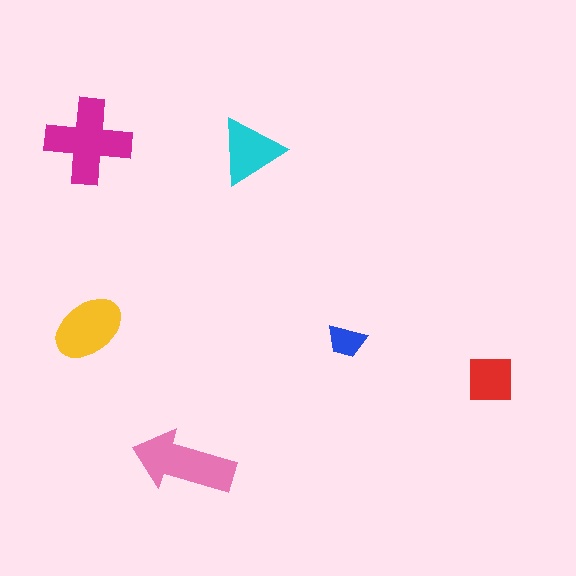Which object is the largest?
The magenta cross.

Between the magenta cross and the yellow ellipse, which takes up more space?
The magenta cross.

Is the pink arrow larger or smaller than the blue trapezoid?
Larger.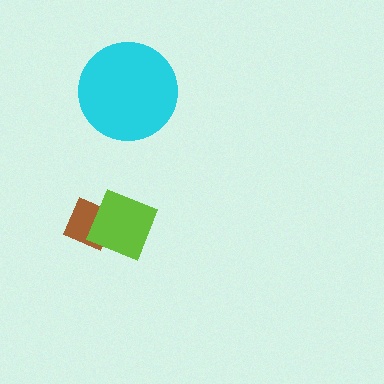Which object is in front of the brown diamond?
The lime diamond is in front of the brown diamond.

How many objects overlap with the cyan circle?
0 objects overlap with the cyan circle.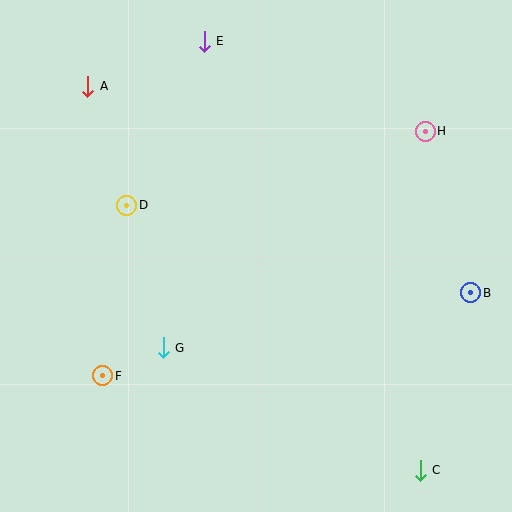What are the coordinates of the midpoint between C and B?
The midpoint between C and B is at (446, 382).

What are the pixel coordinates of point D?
Point D is at (127, 205).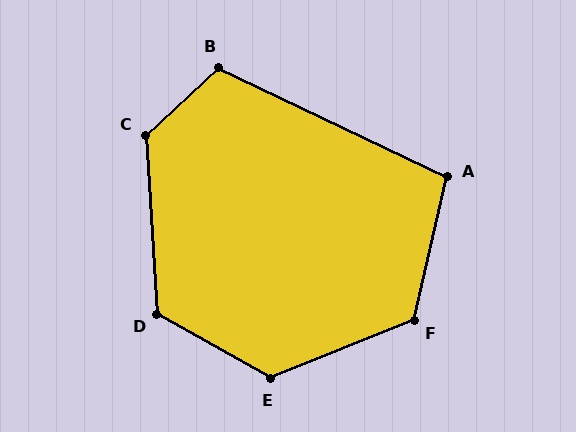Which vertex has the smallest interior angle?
A, at approximately 103 degrees.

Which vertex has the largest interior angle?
C, at approximately 129 degrees.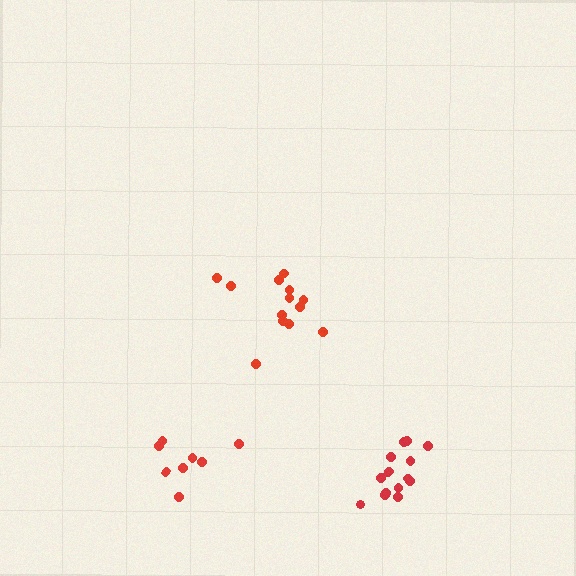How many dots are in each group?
Group 1: 13 dots, Group 2: 8 dots, Group 3: 14 dots (35 total).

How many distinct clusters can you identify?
There are 3 distinct clusters.